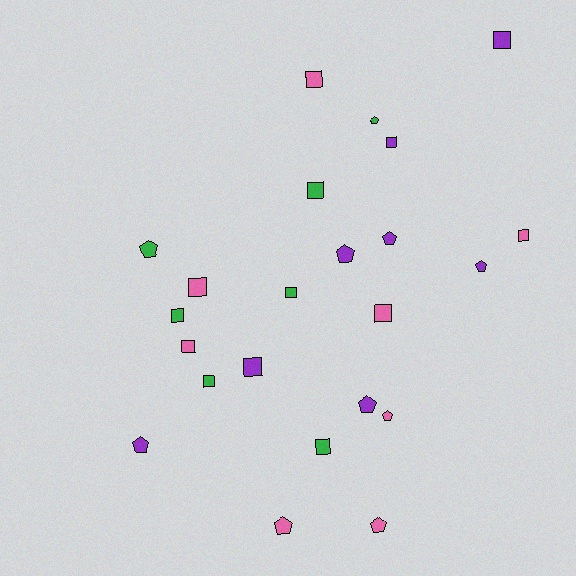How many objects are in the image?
There are 23 objects.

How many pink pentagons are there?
There are 3 pink pentagons.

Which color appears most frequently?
Pink, with 8 objects.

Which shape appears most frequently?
Square, with 13 objects.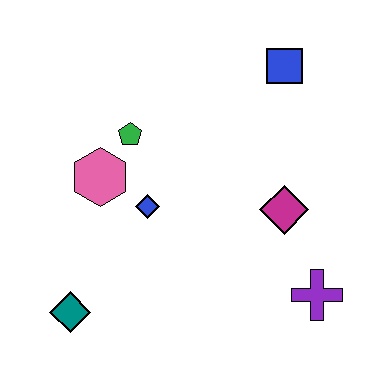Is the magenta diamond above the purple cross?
Yes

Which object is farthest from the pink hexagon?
The purple cross is farthest from the pink hexagon.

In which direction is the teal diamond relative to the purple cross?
The teal diamond is to the left of the purple cross.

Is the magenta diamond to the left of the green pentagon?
No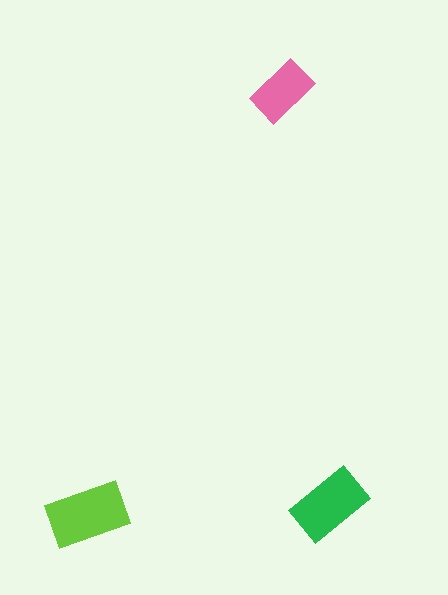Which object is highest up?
The pink rectangle is topmost.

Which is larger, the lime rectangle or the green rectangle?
The lime one.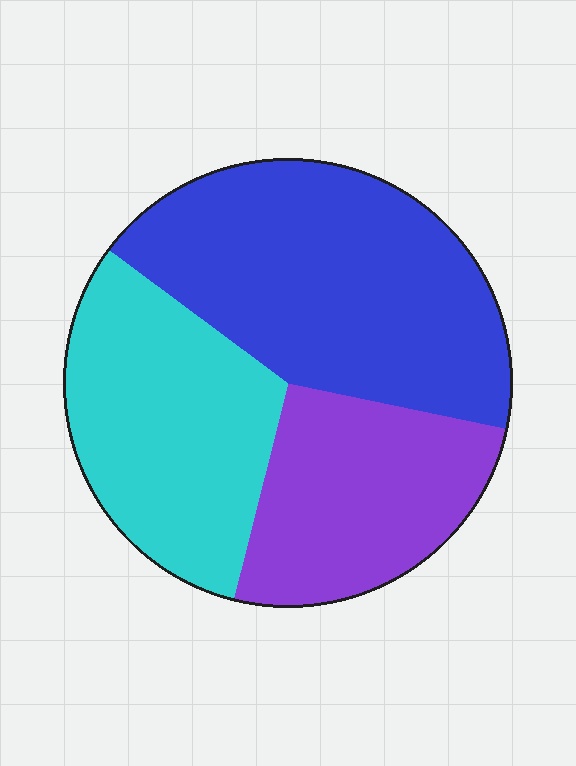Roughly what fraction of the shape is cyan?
Cyan takes up between a sixth and a third of the shape.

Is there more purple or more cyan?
Cyan.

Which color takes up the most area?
Blue, at roughly 45%.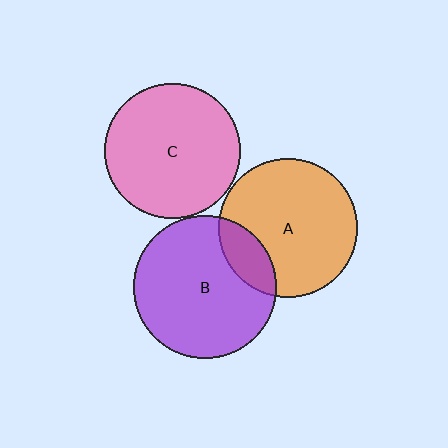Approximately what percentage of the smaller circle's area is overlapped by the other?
Approximately 15%.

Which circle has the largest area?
Circle B (purple).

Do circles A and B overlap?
Yes.